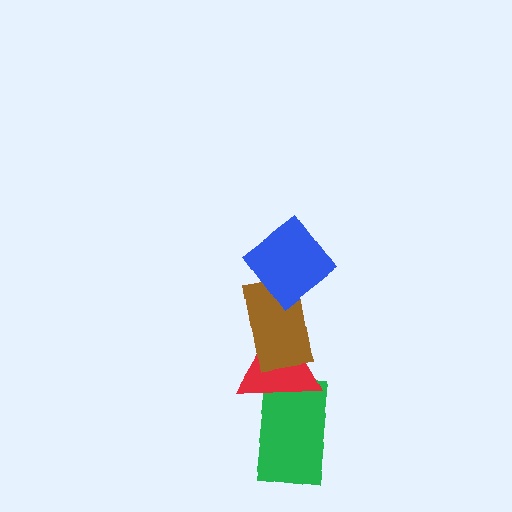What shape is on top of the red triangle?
The brown rectangle is on top of the red triangle.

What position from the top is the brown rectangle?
The brown rectangle is 2nd from the top.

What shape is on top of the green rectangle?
The red triangle is on top of the green rectangle.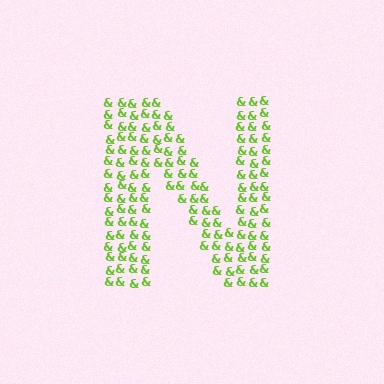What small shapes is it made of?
It is made of small ampersands.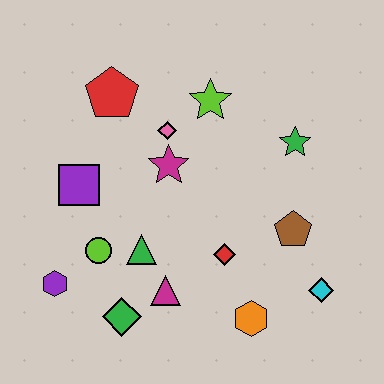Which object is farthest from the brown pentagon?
The purple hexagon is farthest from the brown pentagon.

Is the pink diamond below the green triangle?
No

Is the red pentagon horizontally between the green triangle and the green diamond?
No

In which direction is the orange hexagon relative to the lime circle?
The orange hexagon is to the right of the lime circle.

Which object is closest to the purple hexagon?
The lime circle is closest to the purple hexagon.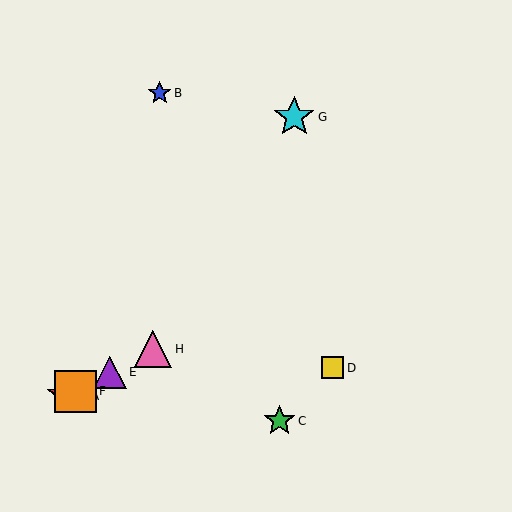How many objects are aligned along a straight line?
4 objects (A, E, F, H) are aligned along a straight line.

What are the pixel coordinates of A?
Object A is at (67, 396).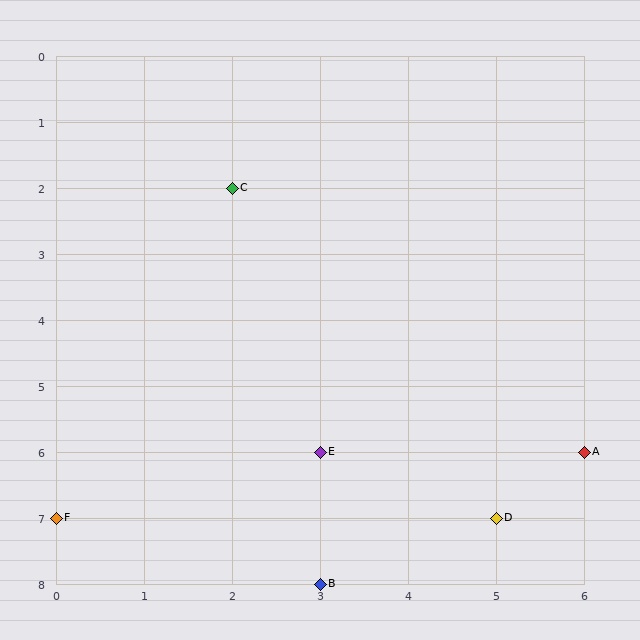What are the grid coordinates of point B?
Point B is at grid coordinates (3, 8).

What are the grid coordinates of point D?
Point D is at grid coordinates (5, 7).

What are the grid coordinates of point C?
Point C is at grid coordinates (2, 2).